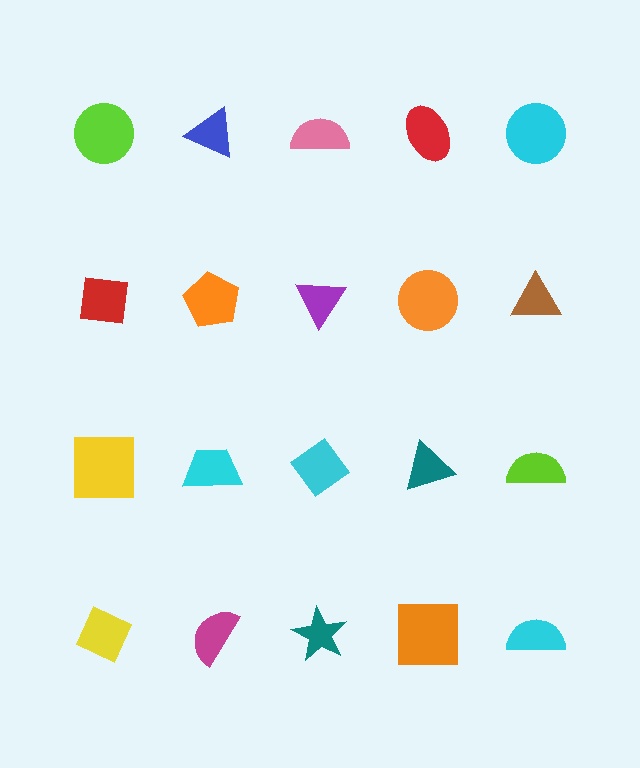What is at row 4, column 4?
An orange square.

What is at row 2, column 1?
A red square.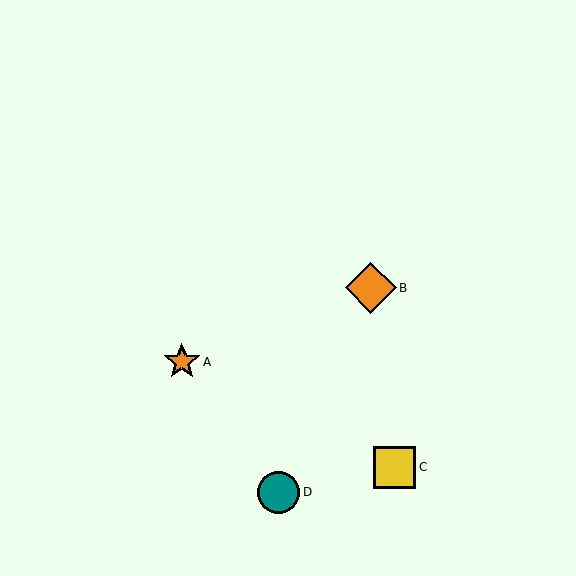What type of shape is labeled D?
Shape D is a teal circle.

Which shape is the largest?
The orange diamond (labeled B) is the largest.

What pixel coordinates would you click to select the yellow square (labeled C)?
Click at (395, 467) to select the yellow square C.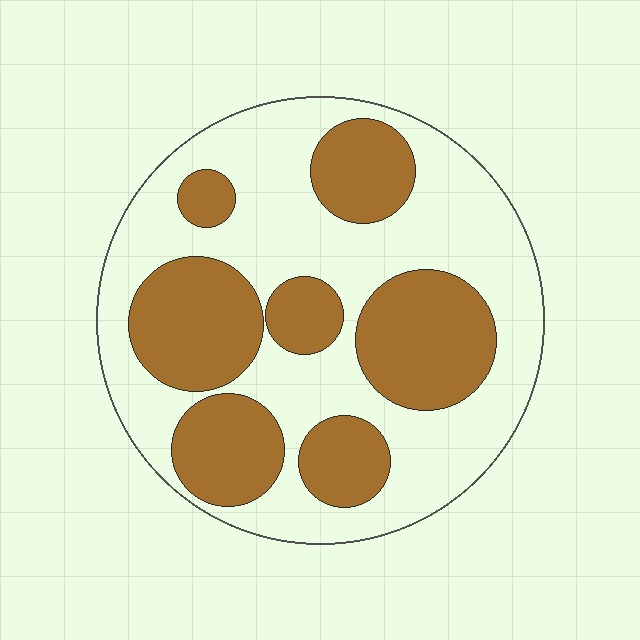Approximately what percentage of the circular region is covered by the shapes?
Approximately 40%.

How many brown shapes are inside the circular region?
7.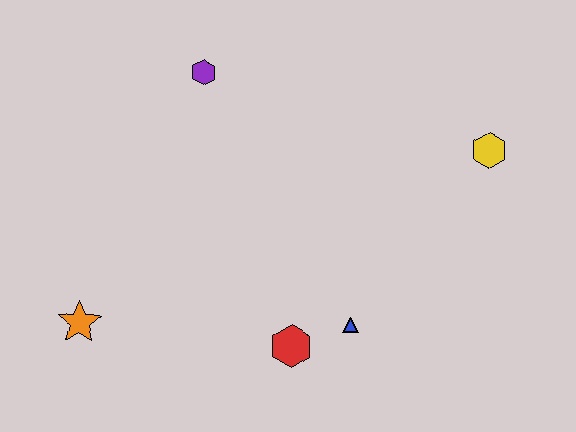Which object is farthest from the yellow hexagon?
The orange star is farthest from the yellow hexagon.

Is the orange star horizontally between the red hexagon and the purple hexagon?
No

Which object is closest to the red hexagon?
The blue triangle is closest to the red hexagon.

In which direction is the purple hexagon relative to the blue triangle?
The purple hexagon is above the blue triangle.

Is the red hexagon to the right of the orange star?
Yes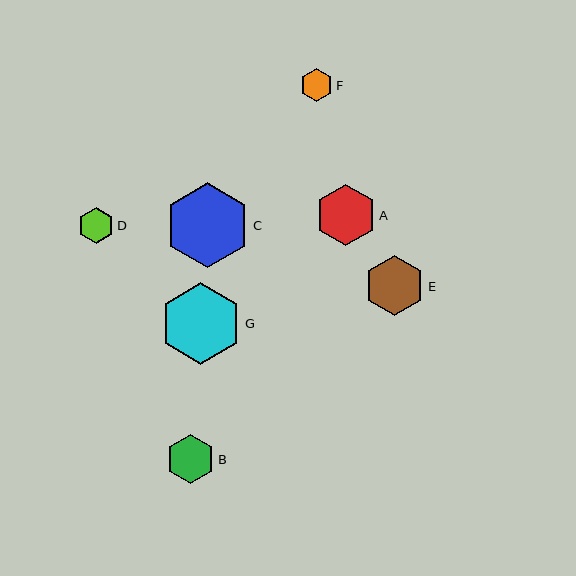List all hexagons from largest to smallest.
From largest to smallest: C, G, A, E, B, D, F.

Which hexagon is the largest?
Hexagon C is the largest with a size of approximately 85 pixels.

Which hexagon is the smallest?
Hexagon F is the smallest with a size of approximately 33 pixels.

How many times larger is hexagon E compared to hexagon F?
Hexagon E is approximately 1.8 times the size of hexagon F.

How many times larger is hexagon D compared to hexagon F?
Hexagon D is approximately 1.1 times the size of hexagon F.